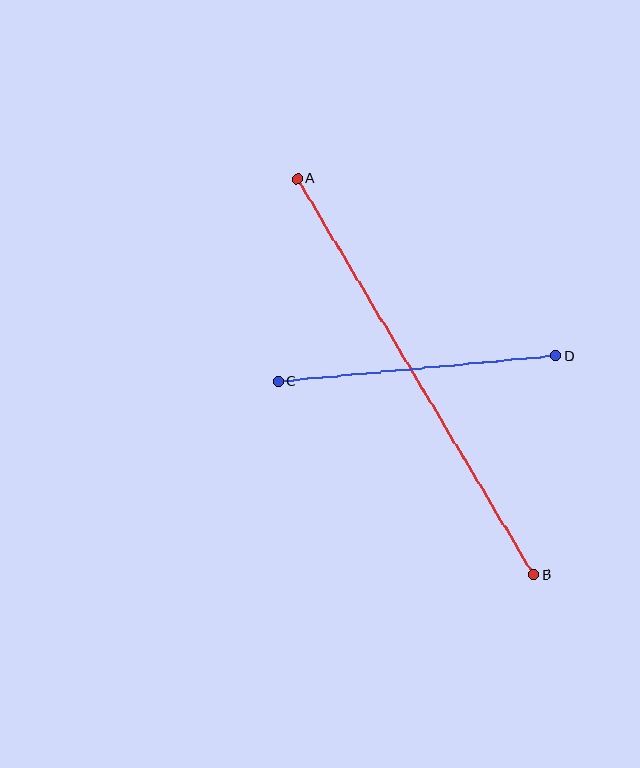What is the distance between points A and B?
The distance is approximately 461 pixels.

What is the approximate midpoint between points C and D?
The midpoint is at approximately (417, 369) pixels.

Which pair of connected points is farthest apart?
Points A and B are farthest apart.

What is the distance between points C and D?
The distance is approximately 279 pixels.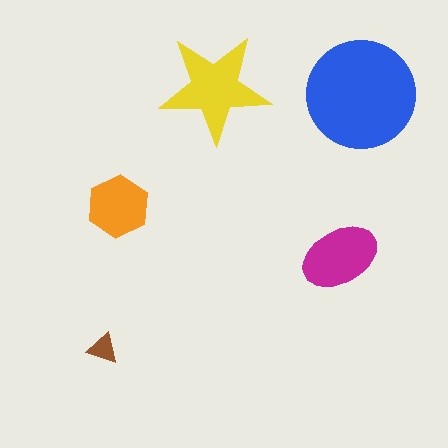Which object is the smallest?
The brown triangle.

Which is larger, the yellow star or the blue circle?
The blue circle.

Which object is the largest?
The blue circle.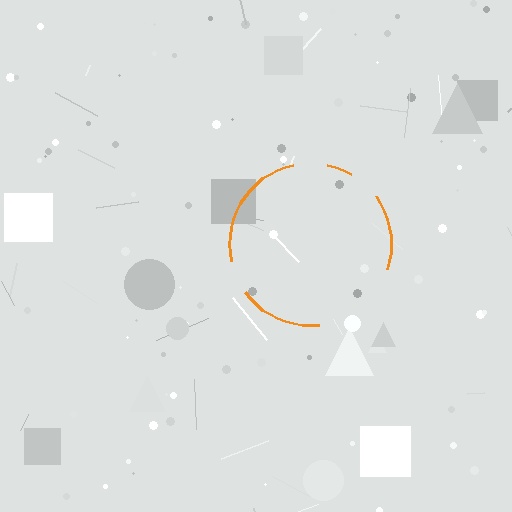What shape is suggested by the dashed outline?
The dashed outline suggests a circle.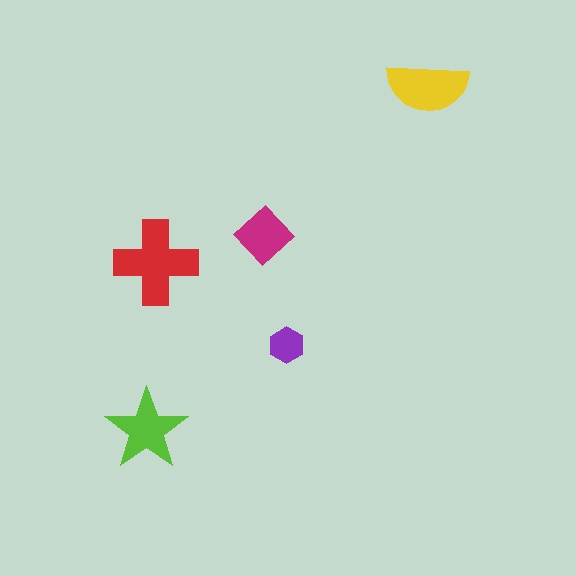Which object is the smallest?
The purple hexagon.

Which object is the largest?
The red cross.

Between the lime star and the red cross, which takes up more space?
The red cross.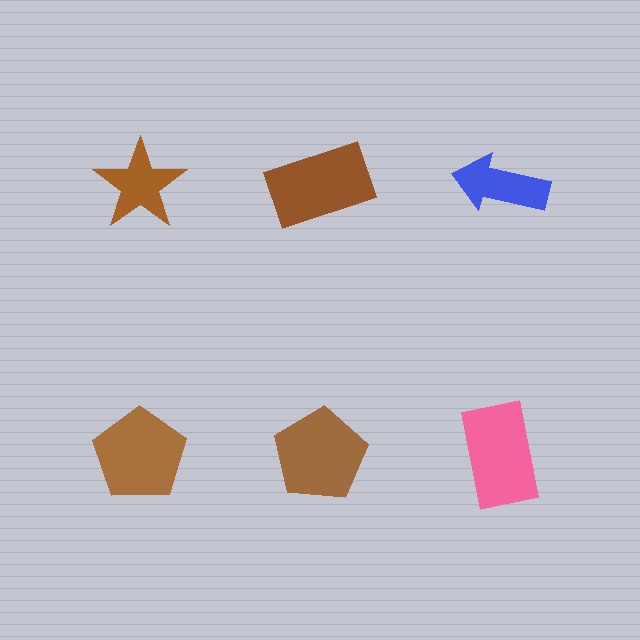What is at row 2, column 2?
A brown pentagon.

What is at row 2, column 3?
A pink rectangle.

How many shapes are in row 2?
3 shapes.